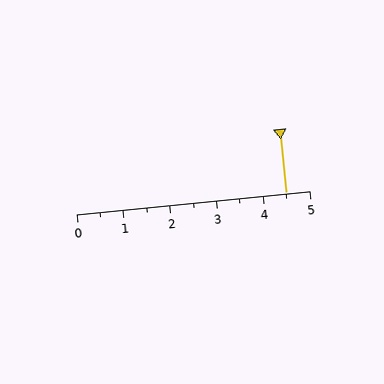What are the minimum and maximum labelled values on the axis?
The axis runs from 0 to 5.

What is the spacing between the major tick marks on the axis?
The major ticks are spaced 1 apart.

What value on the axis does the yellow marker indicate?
The marker indicates approximately 4.5.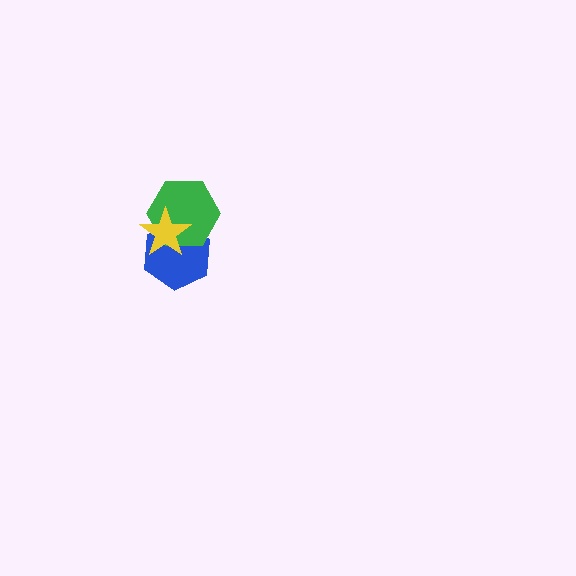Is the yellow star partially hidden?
No, no other shape covers it.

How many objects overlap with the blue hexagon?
2 objects overlap with the blue hexagon.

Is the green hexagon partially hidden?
Yes, it is partially covered by another shape.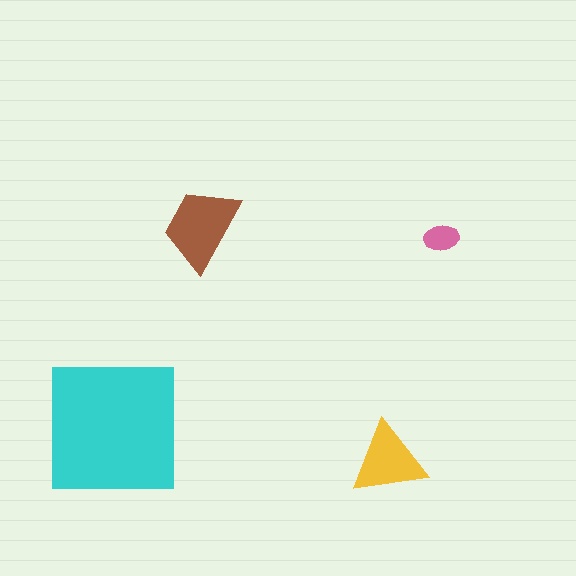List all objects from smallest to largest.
The pink ellipse, the yellow triangle, the brown trapezoid, the cyan square.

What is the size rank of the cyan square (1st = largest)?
1st.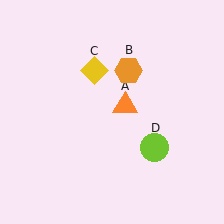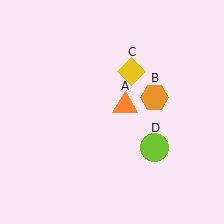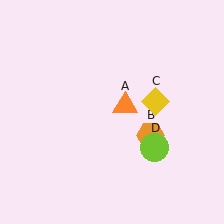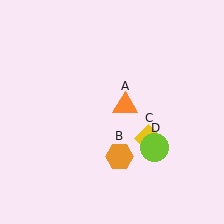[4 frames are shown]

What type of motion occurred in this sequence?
The orange hexagon (object B), yellow diamond (object C) rotated clockwise around the center of the scene.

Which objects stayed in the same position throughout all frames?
Orange triangle (object A) and lime circle (object D) remained stationary.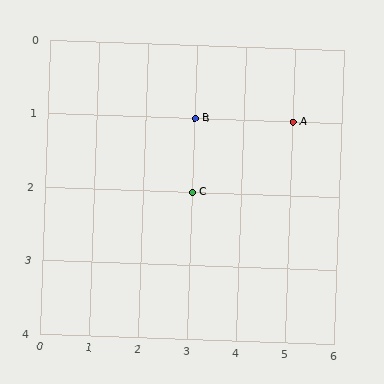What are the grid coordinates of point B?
Point B is at grid coordinates (3, 1).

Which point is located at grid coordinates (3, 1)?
Point B is at (3, 1).